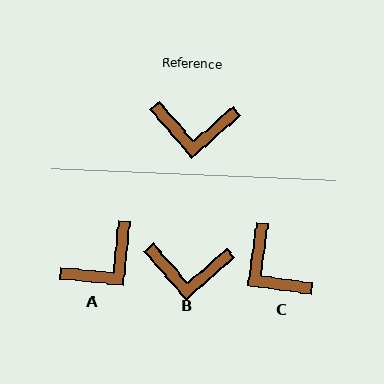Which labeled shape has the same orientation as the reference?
B.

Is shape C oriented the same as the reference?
No, it is off by about 49 degrees.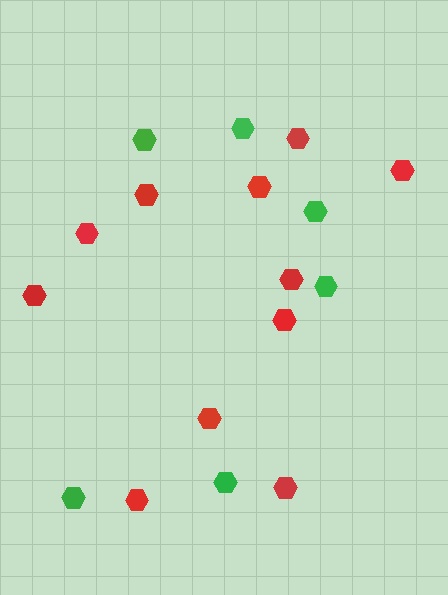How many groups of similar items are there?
There are 2 groups: one group of green hexagons (6) and one group of red hexagons (11).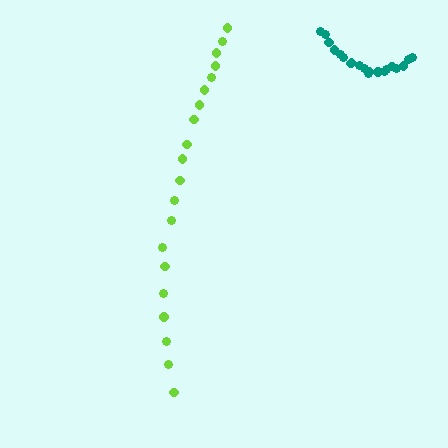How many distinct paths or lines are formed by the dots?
There are 2 distinct paths.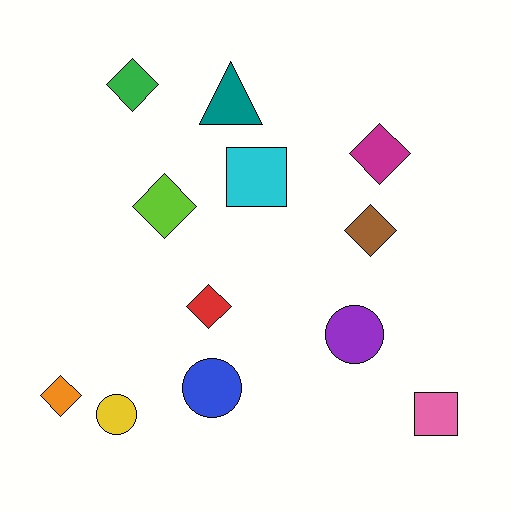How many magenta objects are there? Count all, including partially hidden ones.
There is 1 magenta object.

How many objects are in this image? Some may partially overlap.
There are 12 objects.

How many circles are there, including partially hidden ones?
There are 3 circles.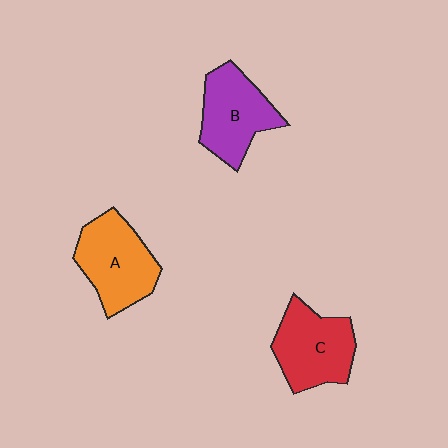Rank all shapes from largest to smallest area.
From largest to smallest: A (orange), C (red), B (purple).